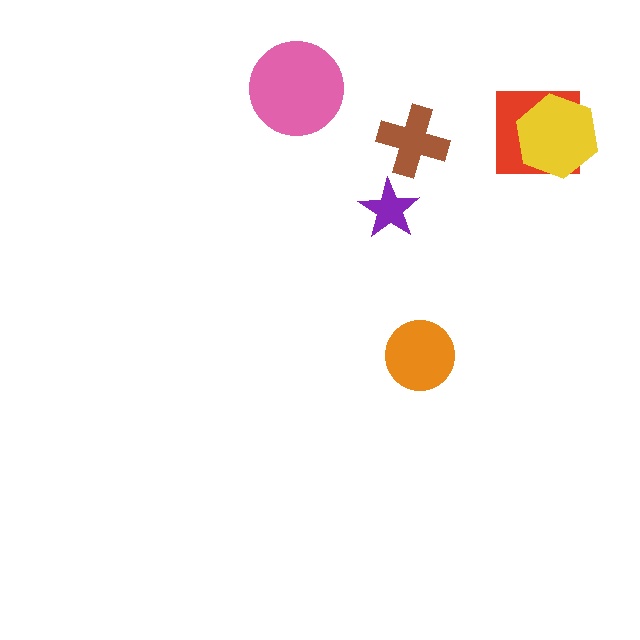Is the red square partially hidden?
Yes, it is partially covered by another shape.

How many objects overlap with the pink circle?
0 objects overlap with the pink circle.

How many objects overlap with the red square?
1 object overlaps with the red square.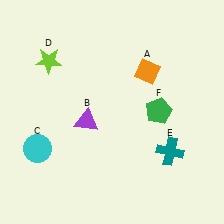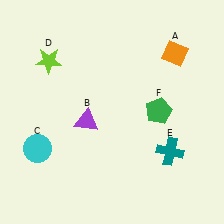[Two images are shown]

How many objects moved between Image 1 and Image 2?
1 object moved between the two images.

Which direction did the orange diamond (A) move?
The orange diamond (A) moved right.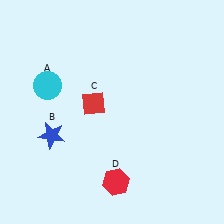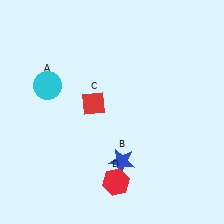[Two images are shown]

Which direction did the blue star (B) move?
The blue star (B) moved right.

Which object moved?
The blue star (B) moved right.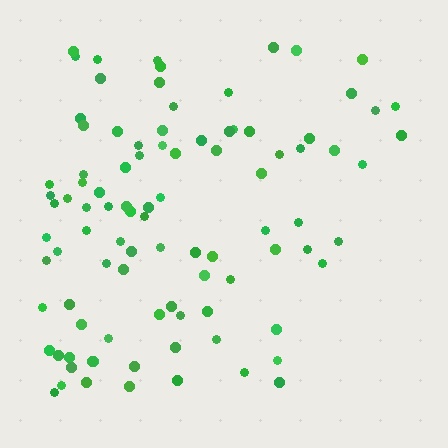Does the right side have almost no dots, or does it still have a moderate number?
Still a moderate number, just noticeably fewer than the left.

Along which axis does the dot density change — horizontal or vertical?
Horizontal.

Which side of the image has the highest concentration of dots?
The left.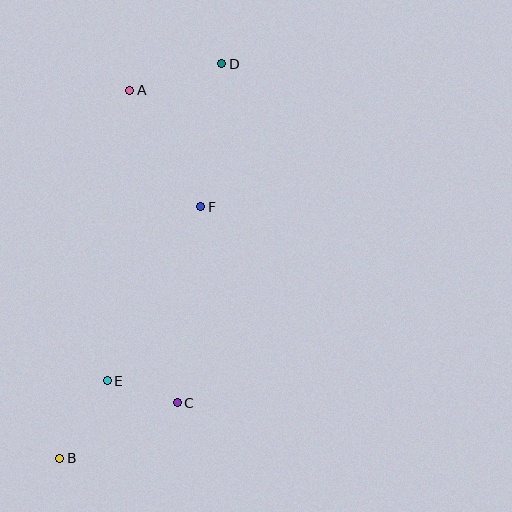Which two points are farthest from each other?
Points B and D are farthest from each other.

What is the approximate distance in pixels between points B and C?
The distance between B and C is approximately 130 pixels.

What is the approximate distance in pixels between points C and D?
The distance between C and D is approximately 342 pixels.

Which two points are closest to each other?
Points C and E are closest to each other.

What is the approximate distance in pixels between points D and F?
The distance between D and F is approximately 145 pixels.